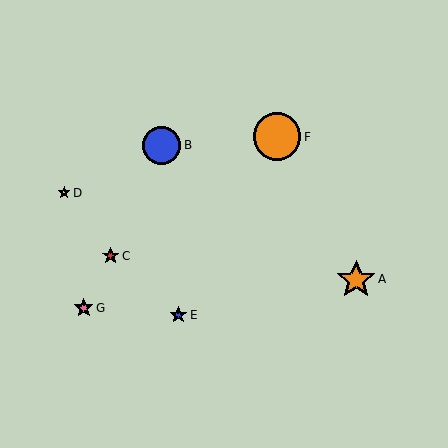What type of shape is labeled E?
Shape E is a blue star.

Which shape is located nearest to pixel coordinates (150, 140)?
The blue circle (labeled B) at (162, 145) is nearest to that location.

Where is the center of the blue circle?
The center of the blue circle is at (162, 145).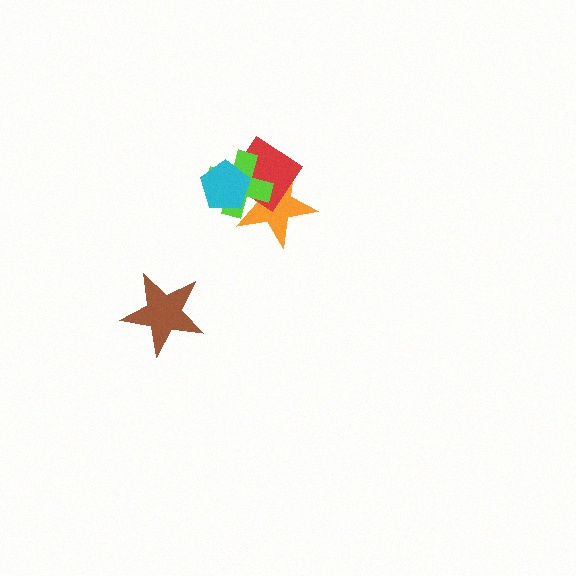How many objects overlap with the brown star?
0 objects overlap with the brown star.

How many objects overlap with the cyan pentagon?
3 objects overlap with the cyan pentagon.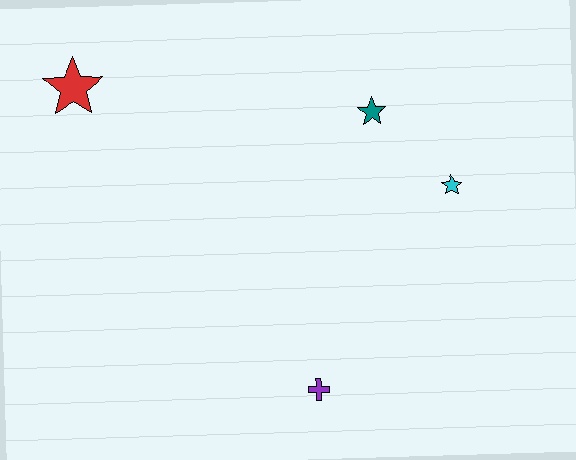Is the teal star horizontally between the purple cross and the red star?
No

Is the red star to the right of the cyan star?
No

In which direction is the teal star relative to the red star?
The teal star is to the right of the red star.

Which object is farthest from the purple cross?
The red star is farthest from the purple cross.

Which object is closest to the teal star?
The cyan star is closest to the teal star.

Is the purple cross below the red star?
Yes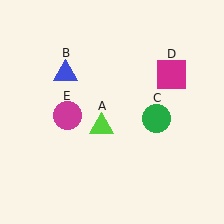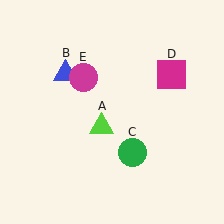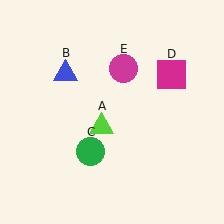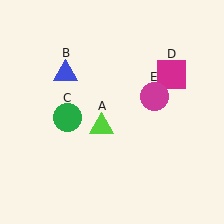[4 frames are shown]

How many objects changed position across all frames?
2 objects changed position: green circle (object C), magenta circle (object E).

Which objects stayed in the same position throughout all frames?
Lime triangle (object A) and blue triangle (object B) and magenta square (object D) remained stationary.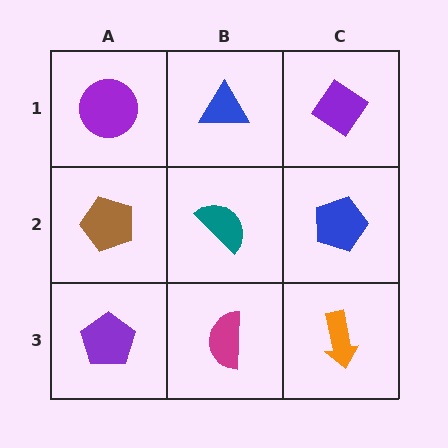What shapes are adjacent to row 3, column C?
A blue pentagon (row 2, column C), a magenta semicircle (row 3, column B).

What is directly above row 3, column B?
A teal semicircle.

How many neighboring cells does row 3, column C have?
2.